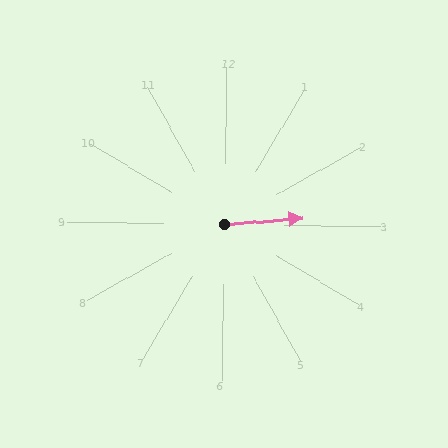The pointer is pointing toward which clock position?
Roughly 3 o'clock.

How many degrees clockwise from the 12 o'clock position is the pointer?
Approximately 85 degrees.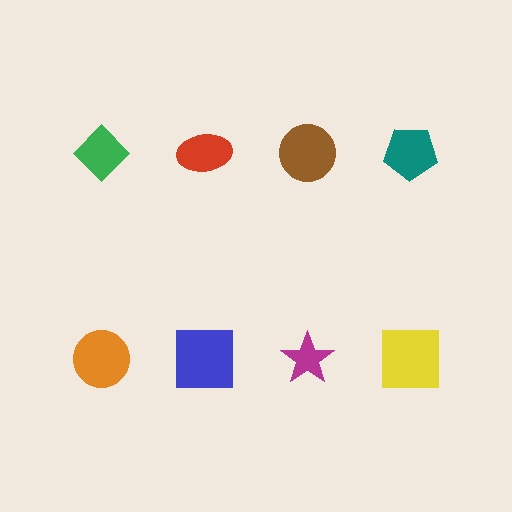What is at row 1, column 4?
A teal pentagon.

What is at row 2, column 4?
A yellow square.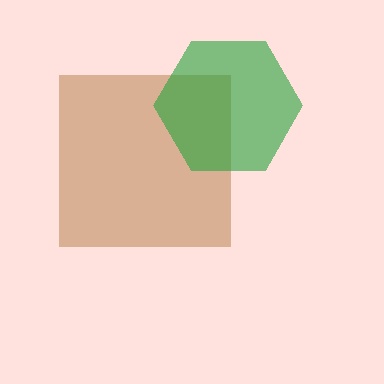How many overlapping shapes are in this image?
There are 2 overlapping shapes in the image.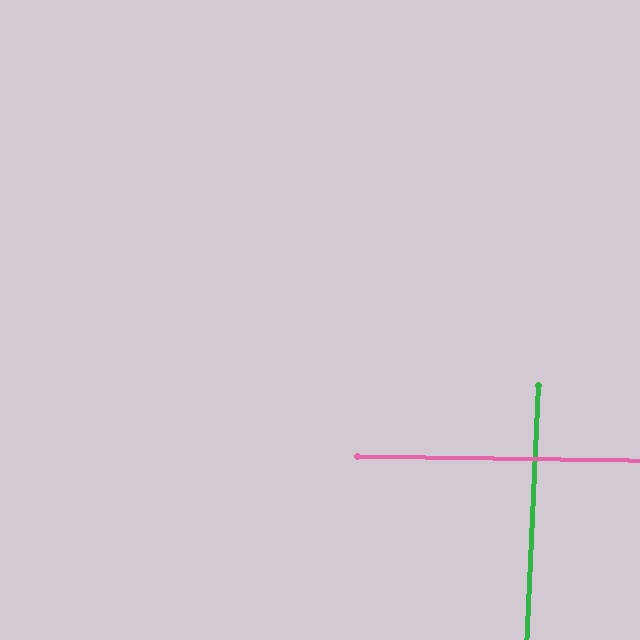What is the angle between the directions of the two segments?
Approximately 88 degrees.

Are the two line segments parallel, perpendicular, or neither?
Perpendicular — they meet at approximately 88°.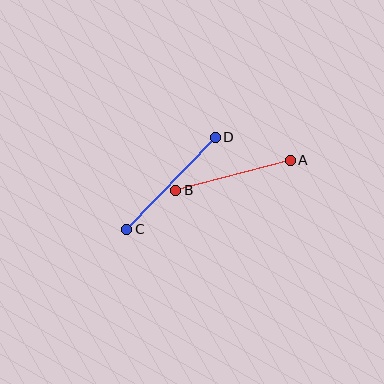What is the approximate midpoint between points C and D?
The midpoint is at approximately (171, 183) pixels.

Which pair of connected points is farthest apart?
Points C and D are farthest apart.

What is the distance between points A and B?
The distance is approximately 118 pixels.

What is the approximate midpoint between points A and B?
The midpoint is at approximately (233, 175) pixels.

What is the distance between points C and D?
The distance is approximately 128 pixels.